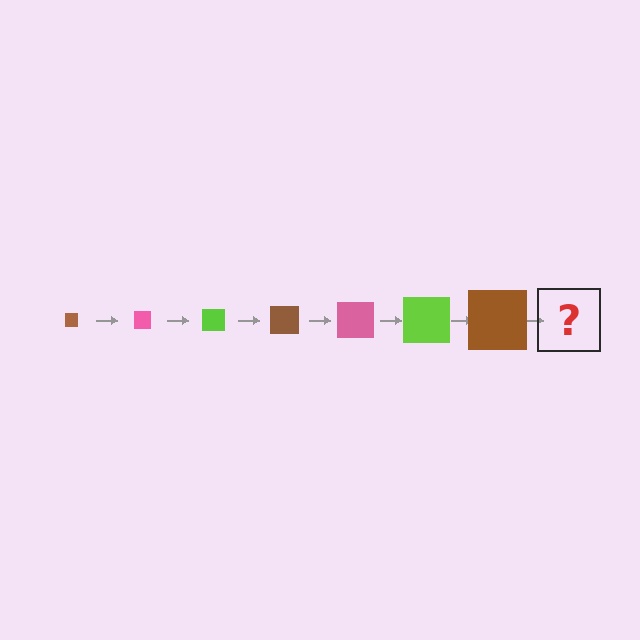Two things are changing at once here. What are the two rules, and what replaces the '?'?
The two rules are that the square grows larger each step and the color cycles through brown, pink, and lime. The '?' should be a pink square, larger than the previous one.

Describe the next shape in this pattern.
It should be a pink square, larger than the previous one.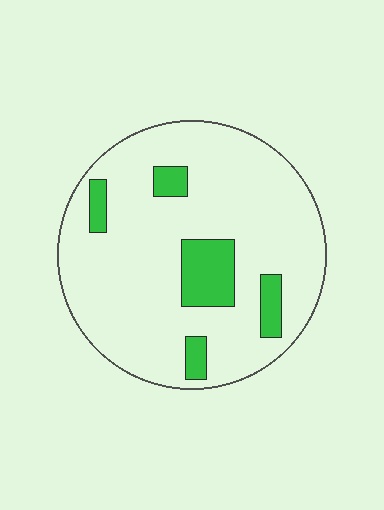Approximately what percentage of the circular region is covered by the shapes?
Approximately 15%.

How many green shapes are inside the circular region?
5.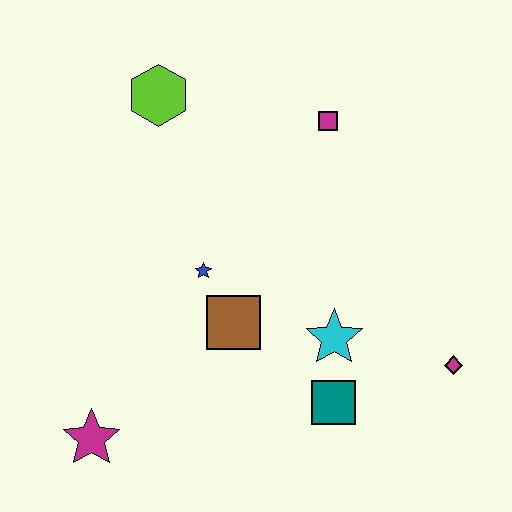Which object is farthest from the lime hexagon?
The magenta diamond is farthest from the lime hexagon.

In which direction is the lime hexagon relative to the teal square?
The lime hexagon is above the teal square.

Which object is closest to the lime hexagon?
The magenta square is closest to the lime hexagon.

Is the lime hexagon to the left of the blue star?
Yes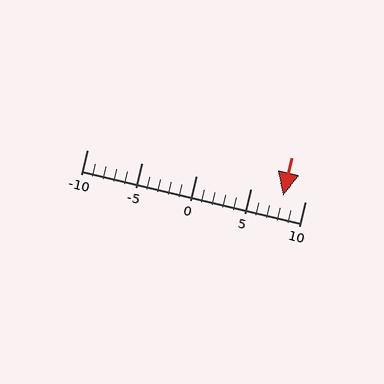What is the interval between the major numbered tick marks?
The major tick marks are spaced 5 units apart.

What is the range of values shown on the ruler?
The ruler shows values from -10 to 10.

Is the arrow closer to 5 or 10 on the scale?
The arrow is closer to 10.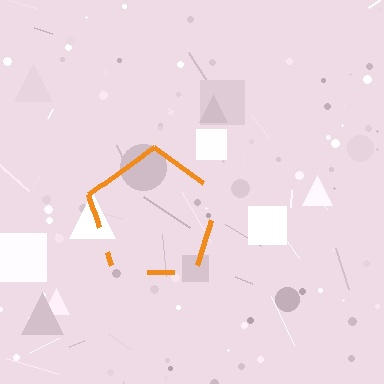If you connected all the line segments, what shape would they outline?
They would outline a pentagon.